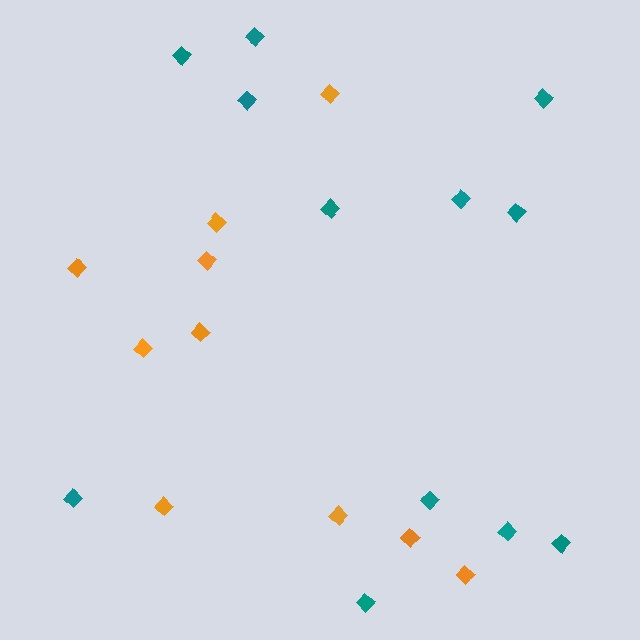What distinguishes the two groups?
There are 2 groups: one group of orange diamonds (10) and one group of teal diamonds (12).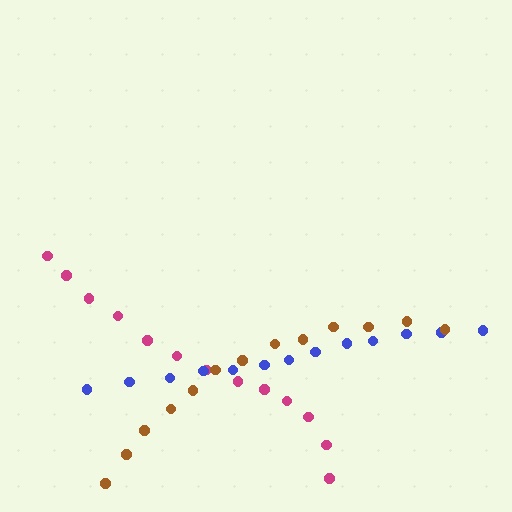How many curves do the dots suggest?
There are 3 distinct paths.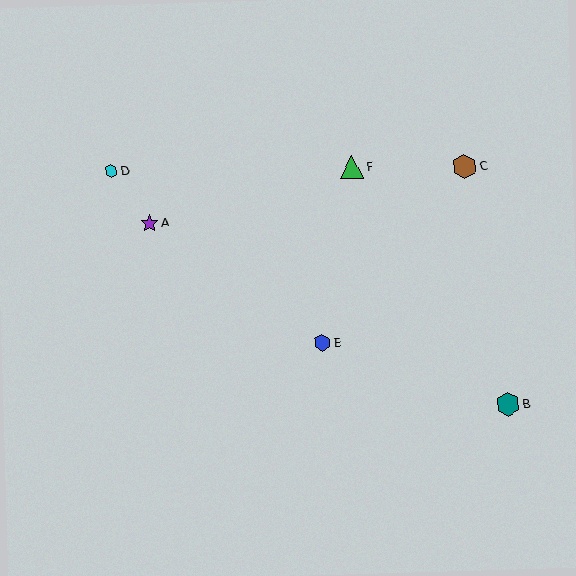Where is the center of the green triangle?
The center of the green triangle is at (352, 167).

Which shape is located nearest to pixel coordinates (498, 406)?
The teal hexagon (labeled B) at (508, 404) is nearest to that location.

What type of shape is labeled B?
Shape B is a teal hexagon.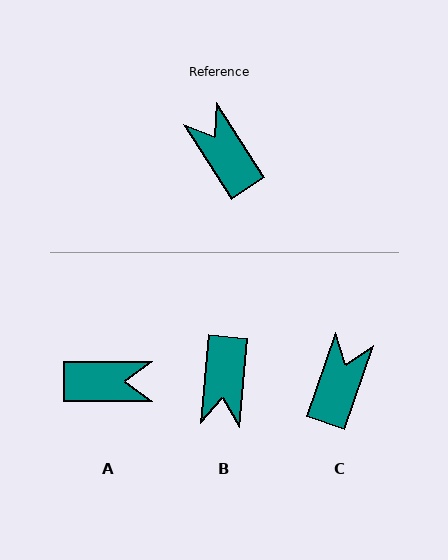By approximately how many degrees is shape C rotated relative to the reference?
Approximately 52 degrees clockwise.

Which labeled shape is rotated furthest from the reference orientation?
B, about 142 degrees away.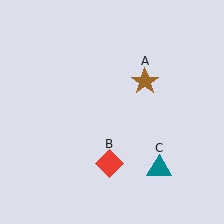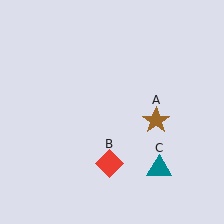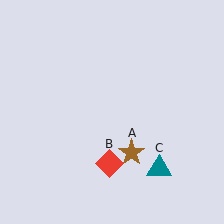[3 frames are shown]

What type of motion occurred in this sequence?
The brown star (object A) rotated clockwise around the center of the scene.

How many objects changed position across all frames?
1 object changed position: brown star (object A).